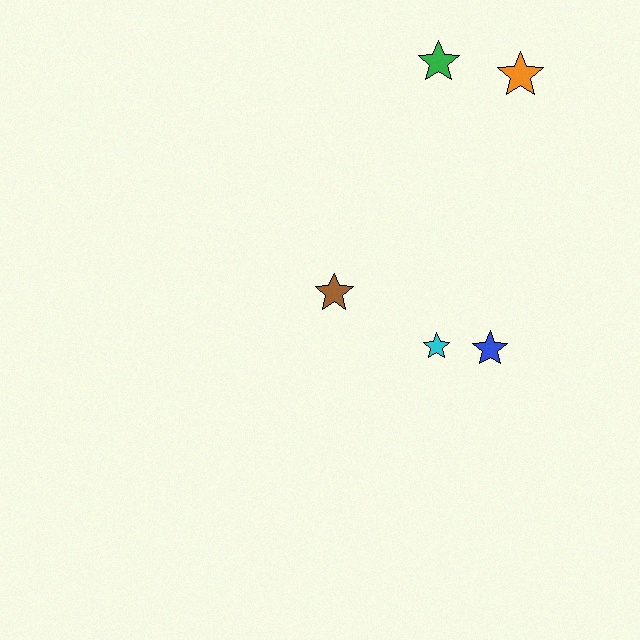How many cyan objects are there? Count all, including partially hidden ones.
There is 1 cyan object.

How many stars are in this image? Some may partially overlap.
There are 5 stars.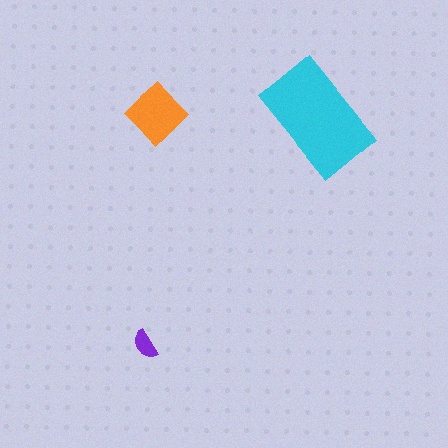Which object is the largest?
The cyan rectangle.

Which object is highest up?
The orange diamond is topmost.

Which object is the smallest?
The purple semicircle.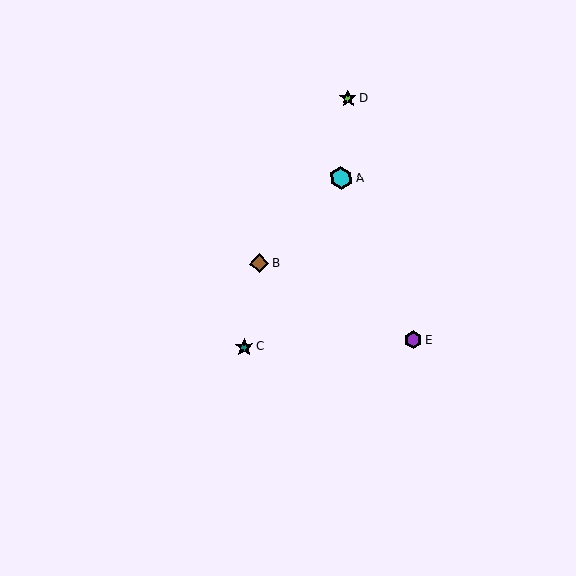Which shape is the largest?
The cyan hexagon (labeled A) is the largest.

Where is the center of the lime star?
The center of the lime star is at (348, 99).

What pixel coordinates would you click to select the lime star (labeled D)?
Click at (348, 99) to select the lime star D.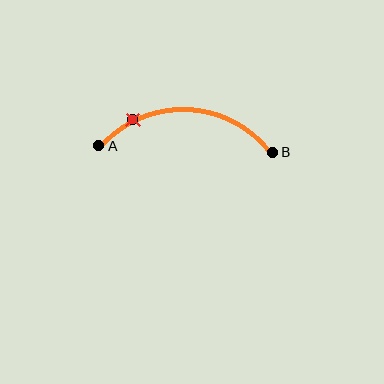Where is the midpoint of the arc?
The arc midpoint is the point on the curve farthest from the straight line joining A and B. It sits above that line.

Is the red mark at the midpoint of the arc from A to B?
No. The red mark lies on the arc but is closer to endpoint A. The arc midpoint would be at the point on the curve equidistant along the arc from both A and B.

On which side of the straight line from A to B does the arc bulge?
The arc bulges above the straight line connecting A and B.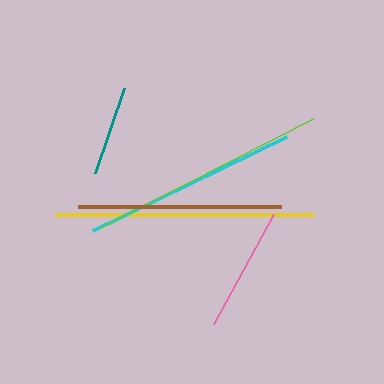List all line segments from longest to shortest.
From longest to shortest: yellow, lime, cyan, brown, pink, teal.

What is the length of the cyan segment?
The cyan segment is approximately 215 pixels long.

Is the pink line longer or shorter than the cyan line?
The cyan line is longer than the pink line.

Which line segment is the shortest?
The teal line is the shortest at approximately 90 pixels.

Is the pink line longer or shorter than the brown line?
The brown line is longer than the pink line.